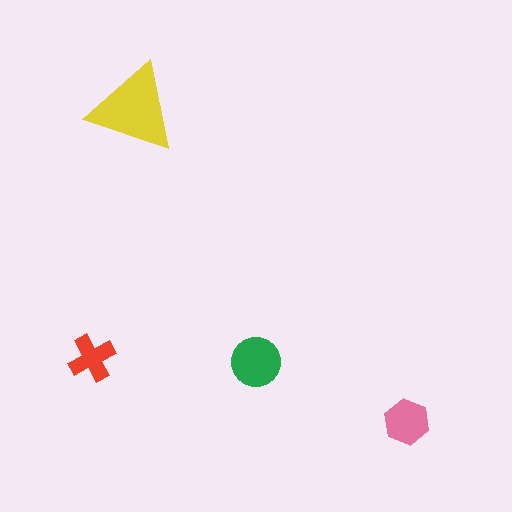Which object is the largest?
The yellow triangle.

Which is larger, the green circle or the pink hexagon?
The green circle.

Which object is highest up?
The yellow triangle is topmost.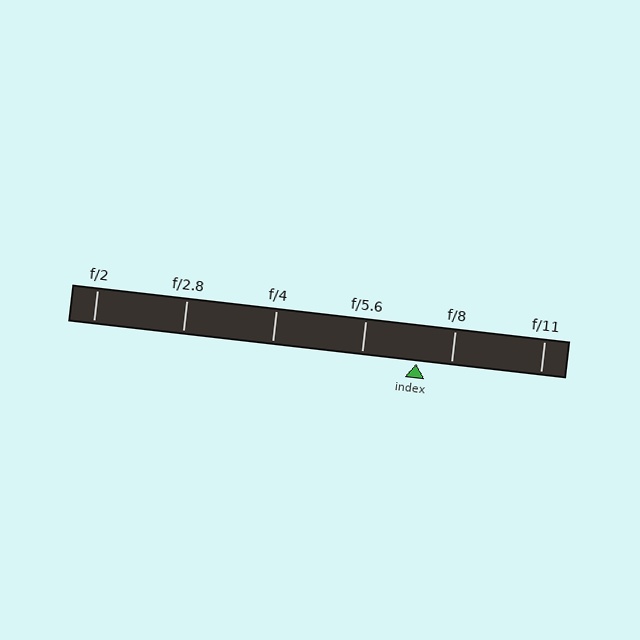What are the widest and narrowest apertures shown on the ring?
The widest aperture shown is f/2 and the narrowest is f/11.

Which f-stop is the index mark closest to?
The index mark is closest to f/8.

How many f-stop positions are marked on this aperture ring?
There are 6 f-stop positions marked.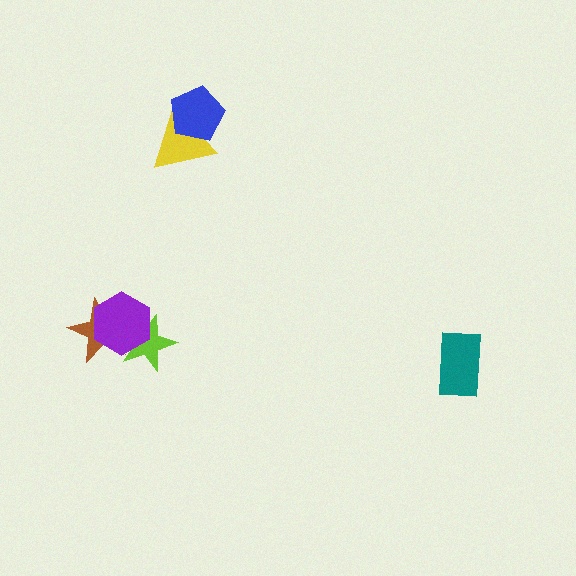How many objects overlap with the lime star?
2 objects overlap with the lime star.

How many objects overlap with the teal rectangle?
0 objects overlap with the teal rectangle.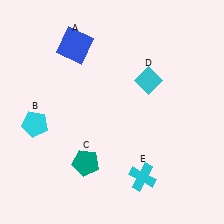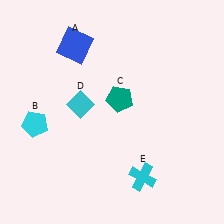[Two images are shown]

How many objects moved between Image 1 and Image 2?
2 objects moved between the two images.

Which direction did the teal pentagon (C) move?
The teal pentagon (C) moved up.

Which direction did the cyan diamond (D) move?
The cyan diamond (D) moved left.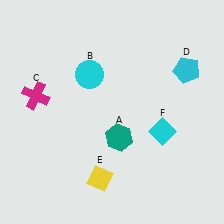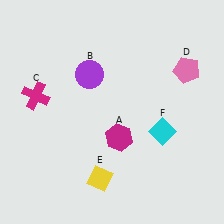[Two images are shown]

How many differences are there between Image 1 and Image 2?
There are 3 differences between the two images.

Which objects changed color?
A changed from teal to magenta. B changed from cyan to purple. D changed from cyan to pink.